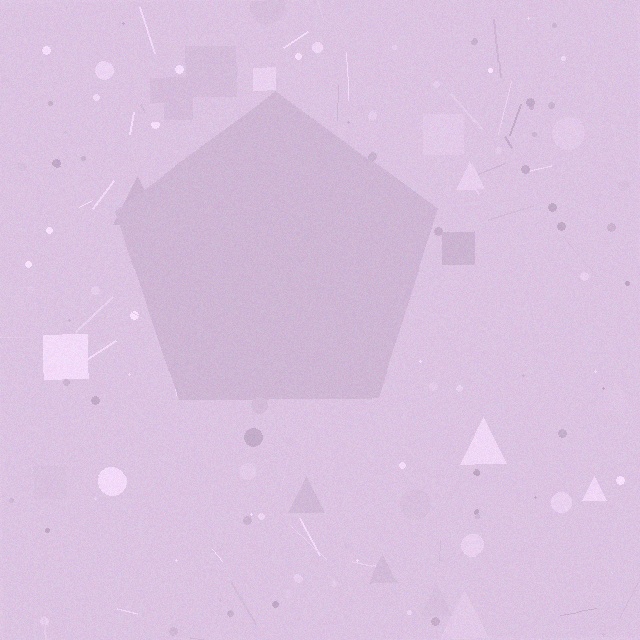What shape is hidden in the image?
A pentagon is hidden in the image.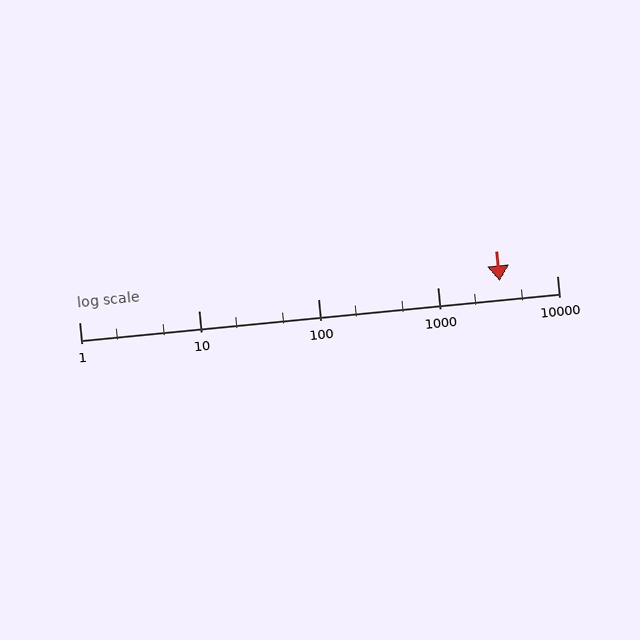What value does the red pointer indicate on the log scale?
The pointer indicates approximately 3300.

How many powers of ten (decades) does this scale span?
The scale spans 4 decades, from 1 to 10000.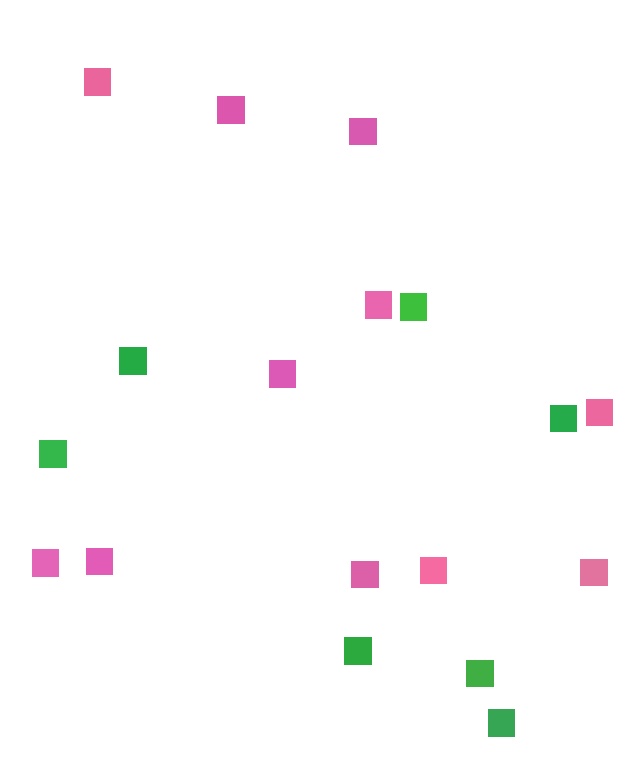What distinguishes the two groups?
There are 2 groups: one group of pink squares (11) and one group of green squares (7).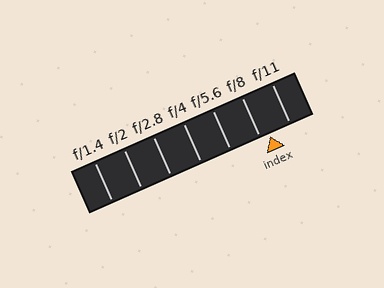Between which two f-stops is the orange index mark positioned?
The index mark is between f/8 and f/11.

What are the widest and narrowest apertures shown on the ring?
The widest aperture shown is f/1.4 and the narrowest is f/11.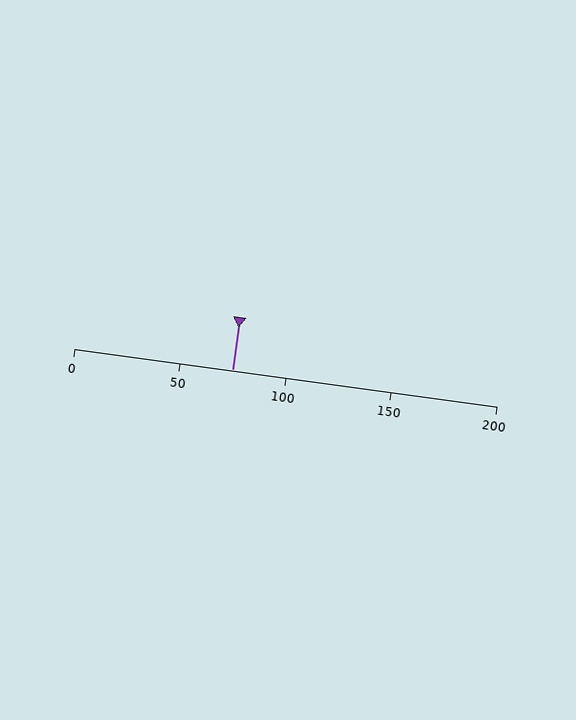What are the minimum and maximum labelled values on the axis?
The axis runs from 0 to 200.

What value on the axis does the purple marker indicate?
The marker indicates approximately 75.